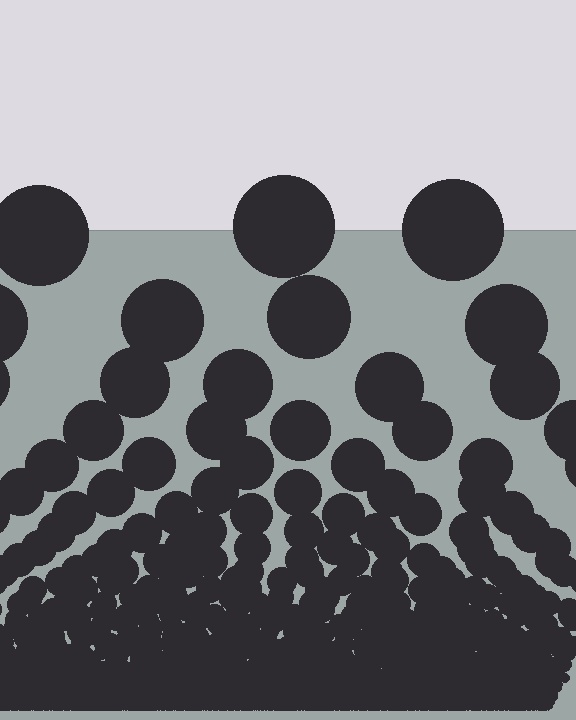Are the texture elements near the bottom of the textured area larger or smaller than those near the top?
Smaller. The gradient is inverted — elements near the bottom are smaller and denser.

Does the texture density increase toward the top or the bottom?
Density increases toward the bottom.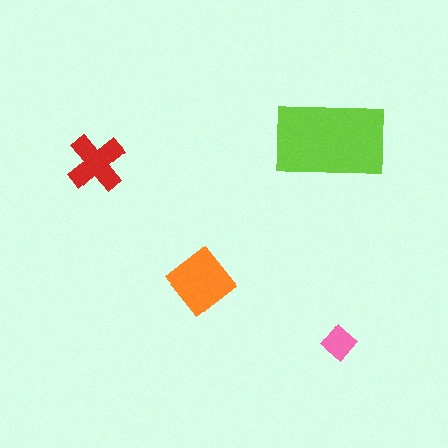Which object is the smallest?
The pink diamond.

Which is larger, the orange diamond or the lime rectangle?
The lime rectangle.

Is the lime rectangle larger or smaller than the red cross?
Larger.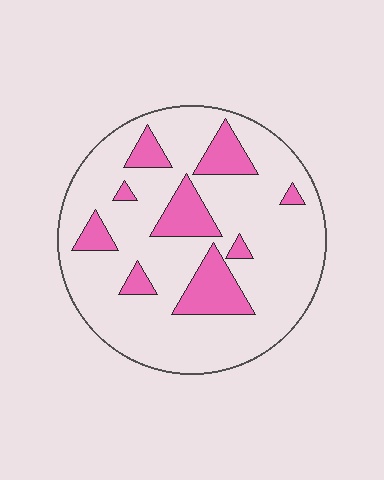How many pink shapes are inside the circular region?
9.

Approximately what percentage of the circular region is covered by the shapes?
Approximately 20%.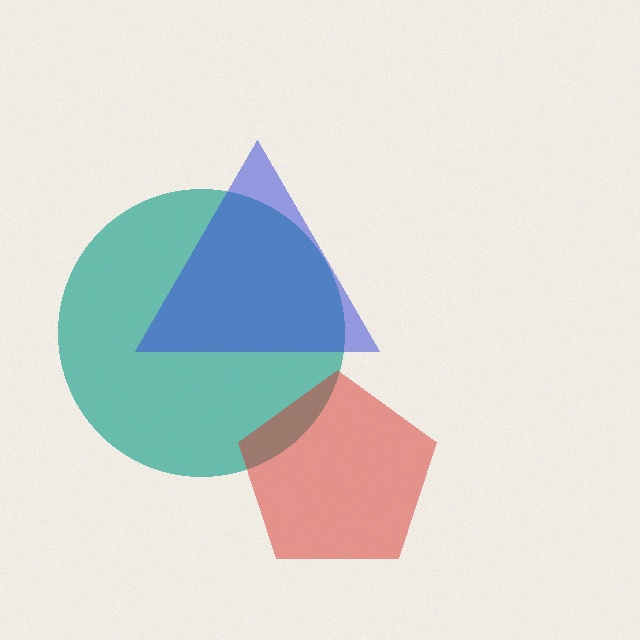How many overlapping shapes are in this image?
There are 3 overlapping shapes in the image.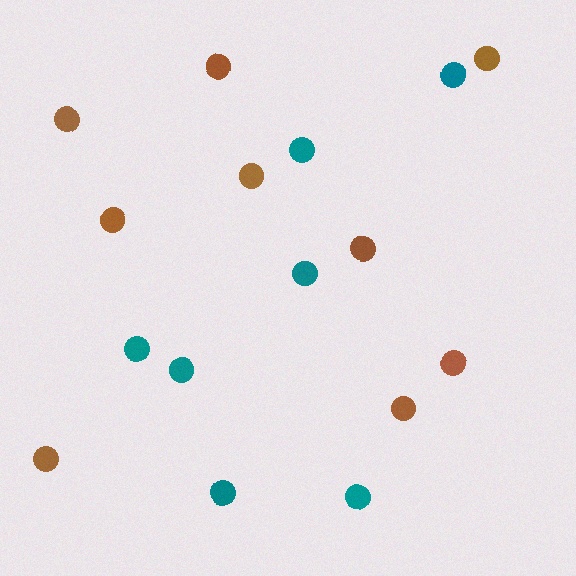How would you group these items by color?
There are 2 groups: one group of brown circles (9) and one group of teal circles (7).